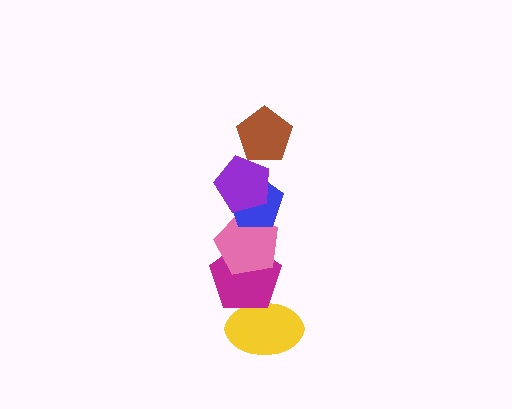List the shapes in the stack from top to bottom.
From top to bottom: the brown pentagon, the purple pentagon, the blue pentagon, the pink pentagon, the magenta pentagon, the yellow ellipse.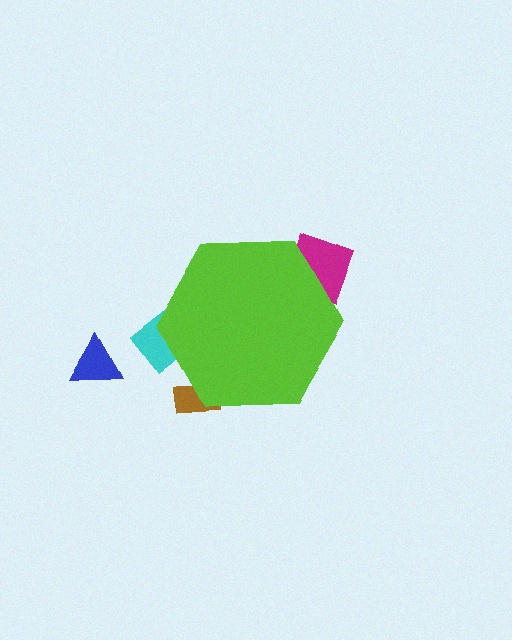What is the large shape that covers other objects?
A lime hexagon.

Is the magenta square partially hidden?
Yes, the magenta square is partially hidden behind the lime hexagon.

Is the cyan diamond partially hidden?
Yes, the cyan diamond is partially hidden behind the lime hexagon.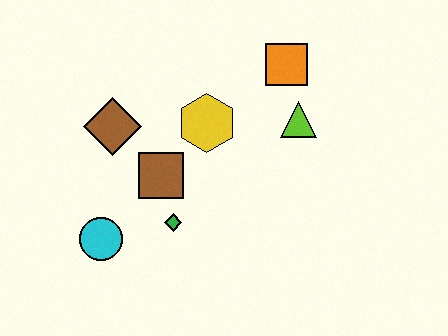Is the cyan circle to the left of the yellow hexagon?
Yes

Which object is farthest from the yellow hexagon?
The cyan circle is farthest from the yellow hexagon.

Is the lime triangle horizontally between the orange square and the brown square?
No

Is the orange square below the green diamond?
No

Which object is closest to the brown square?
The green diamond is closest to the brown square.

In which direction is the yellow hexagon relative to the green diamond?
The yellow hexagon is above the green diamond.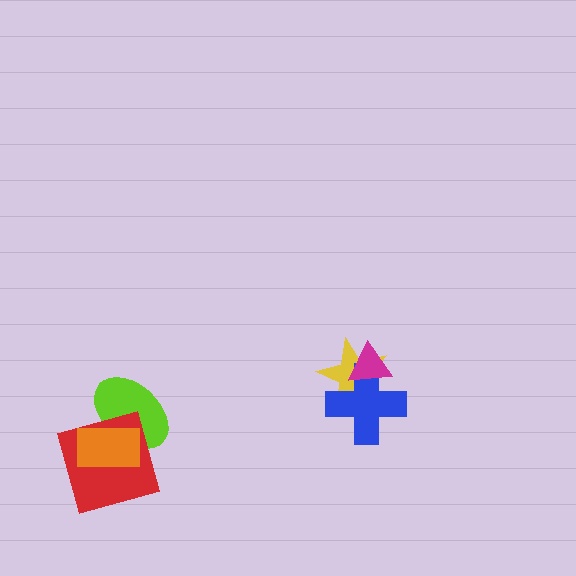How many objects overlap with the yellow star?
2 objects overlap with the yellow star.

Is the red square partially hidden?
Yes, it is partially covered by another shape.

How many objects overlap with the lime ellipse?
2 objects overlap with the lime ellipse.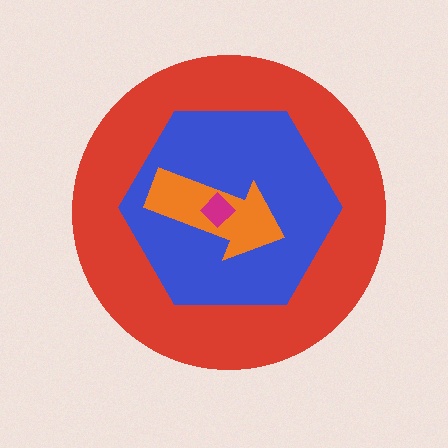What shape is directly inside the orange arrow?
The magenta diamond.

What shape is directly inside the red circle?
The blue hexagon.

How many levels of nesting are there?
4.